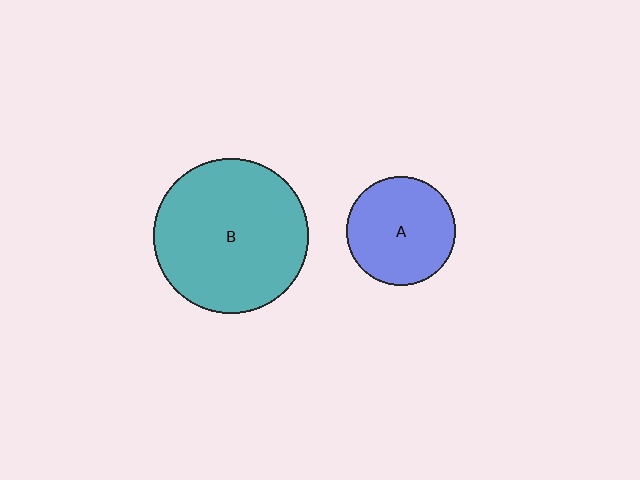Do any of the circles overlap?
No, none of the circles overlap.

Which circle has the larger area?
Circle B (teal).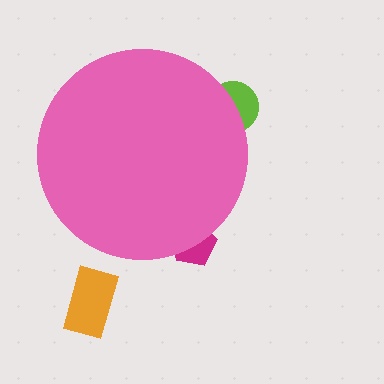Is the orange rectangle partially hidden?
No, the orange rectangle is fully visible.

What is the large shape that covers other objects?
A pink circle.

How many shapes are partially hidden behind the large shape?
2 shapes are partially hidden.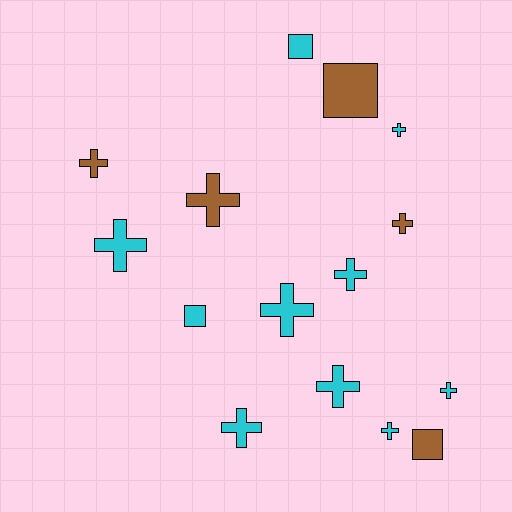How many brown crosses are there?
There are 3 brown crosses.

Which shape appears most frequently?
Cross, with 11 objects.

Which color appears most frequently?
Cyan, with 10 objects.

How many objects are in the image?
There are 15 objects.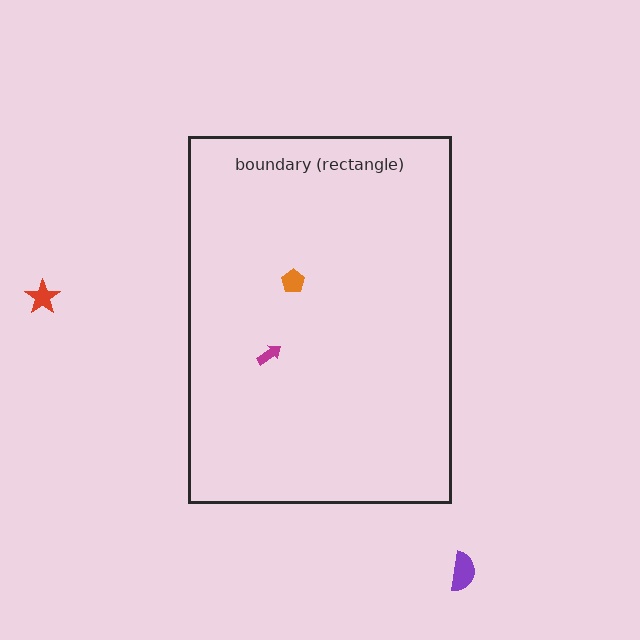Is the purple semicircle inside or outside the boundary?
Outside.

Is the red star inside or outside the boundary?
Outside.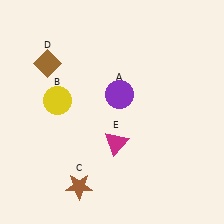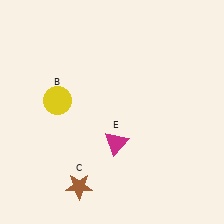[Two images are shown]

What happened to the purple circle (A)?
The purple circle (A) was removed in Image 2. It was in the top-right area of Image 1.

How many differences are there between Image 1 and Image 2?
There are 2 differences between the two images.